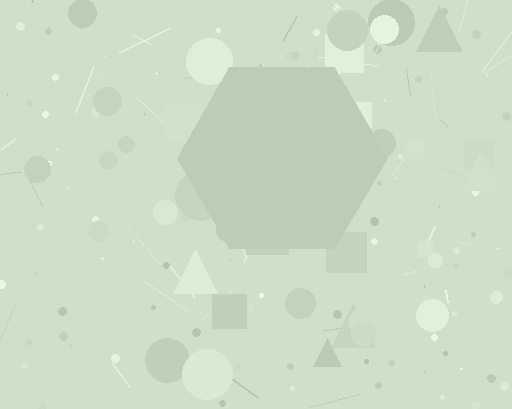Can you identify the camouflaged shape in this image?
The camouflaged shape is a hexagon.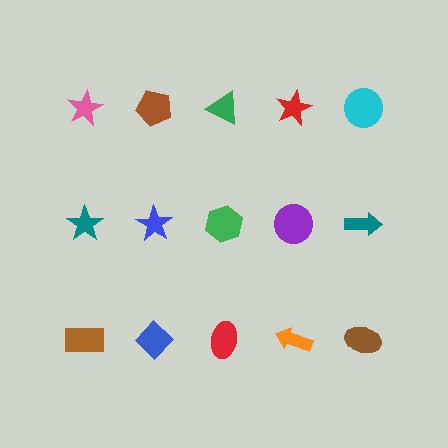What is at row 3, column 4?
An orange arrow.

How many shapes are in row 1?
5 shapes.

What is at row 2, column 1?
A teal star.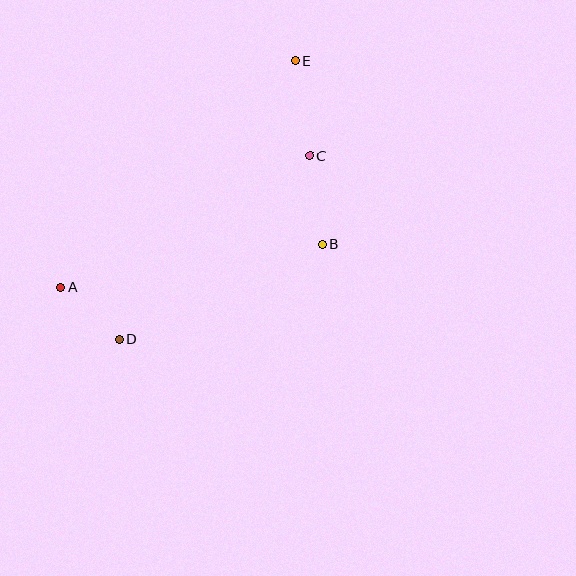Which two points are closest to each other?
Points A and D are closest to each other.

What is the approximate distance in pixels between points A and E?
The distance between A and E is approximately 326 pixels.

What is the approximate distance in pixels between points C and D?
The distance between C and D is approximately 264 pixels.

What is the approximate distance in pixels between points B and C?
The distance between B and C is approximately 89 pixels.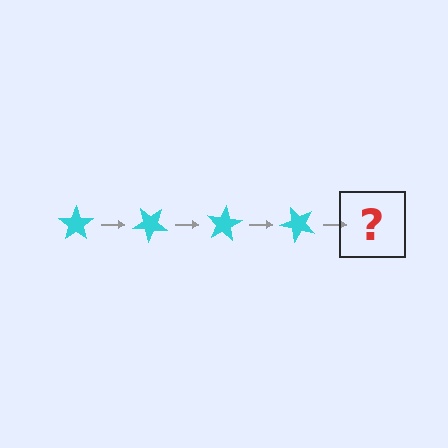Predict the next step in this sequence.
The next step is a cyan star rotated 160 degrees.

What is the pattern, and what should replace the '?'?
The pattern is that the star rotates 40 degrees each step. The '?' should be a cyan star rotated 160 degrees.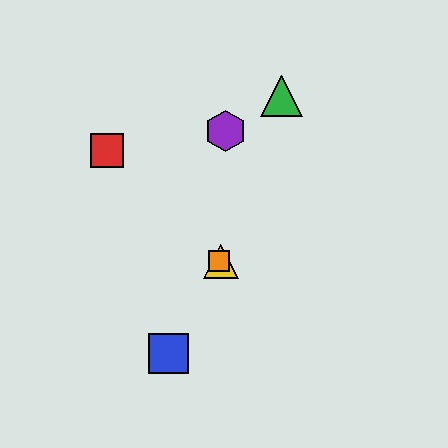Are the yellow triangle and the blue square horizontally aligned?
No, the yellow triangle is at y≈261 and the blue square is at y≈354.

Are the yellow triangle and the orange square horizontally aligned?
Yes, both are at y≈261.